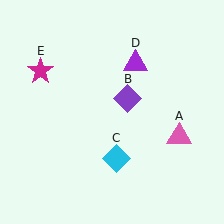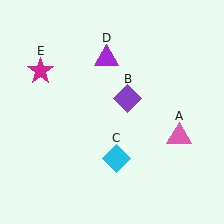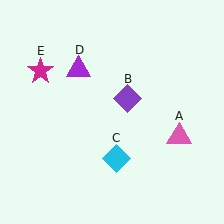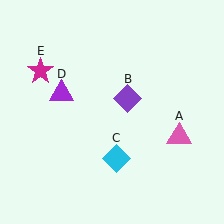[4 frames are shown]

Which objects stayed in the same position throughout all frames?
Pink triangle (object A) and purple diamond (object B) and cyan diamond (object C) and magenta star (object E) remained stationary.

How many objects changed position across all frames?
1 object changed position: purple triangle (object D).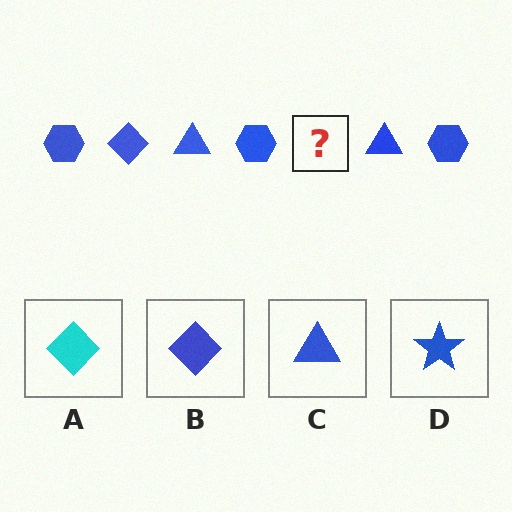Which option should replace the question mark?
Option B.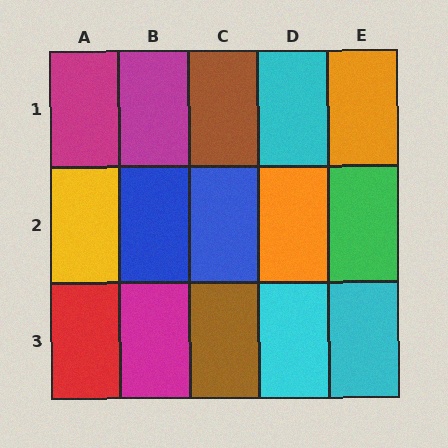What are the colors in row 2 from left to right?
Yellow, blue, blue, orange, green.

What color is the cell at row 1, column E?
Orange.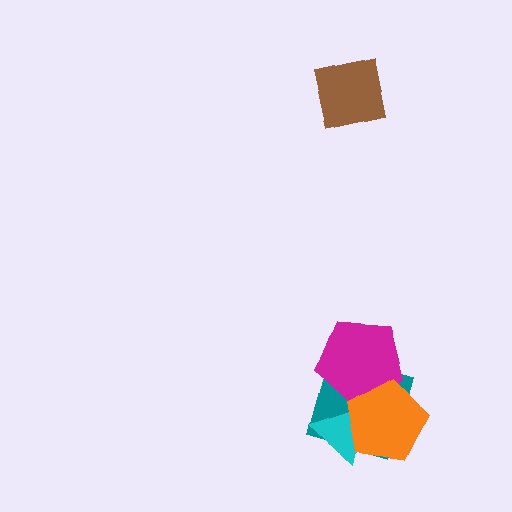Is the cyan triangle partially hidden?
Yes, it is partially covered by another shape.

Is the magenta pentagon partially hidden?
Yes, it is partially covered by another shape.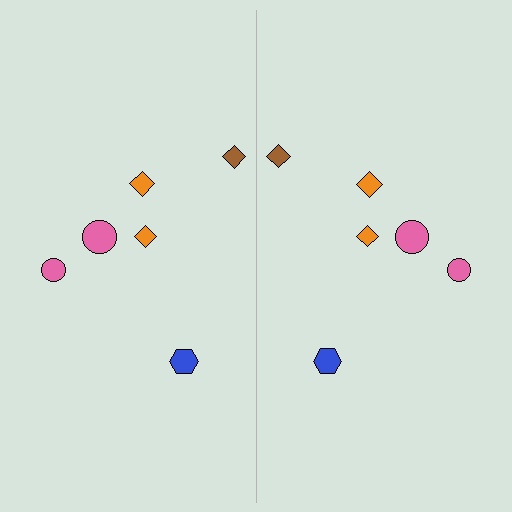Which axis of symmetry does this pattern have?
The pattern has a vertical axis of symmetry running through the center of the image.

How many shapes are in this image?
There are 12 shapes in this image.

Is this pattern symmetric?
Yes, this pattern has bilateral (reflection) symmetry.